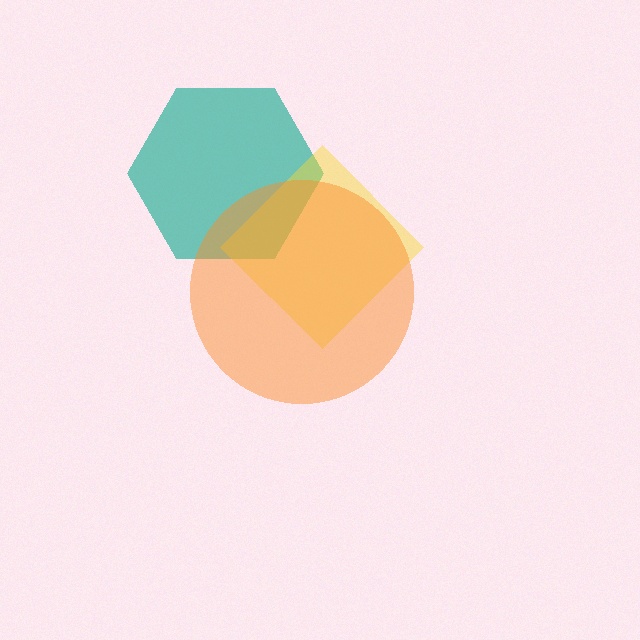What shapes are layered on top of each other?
The layered shapes are: a teal hexagon, a yellow diamond, an orange circle.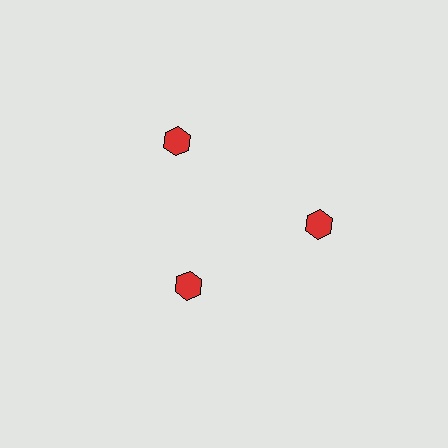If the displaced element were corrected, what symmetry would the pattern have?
It would have 3-fold rotational symmetry — the pattern would map onto itself every 120 degrees.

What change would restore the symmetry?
The symmetry would be restored by moving it outward, back onto the ring so that all 3 hexagons sit at equal angles and equal distance from the center.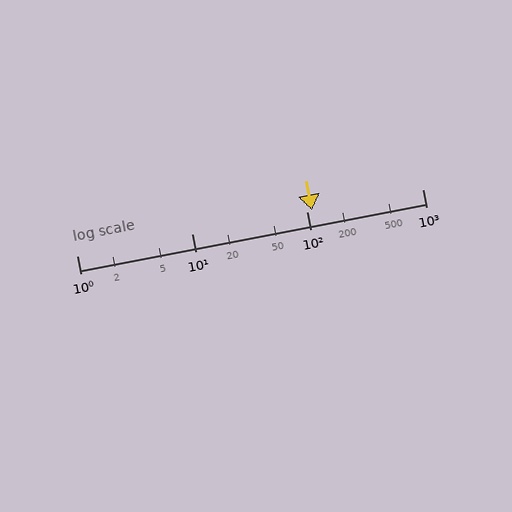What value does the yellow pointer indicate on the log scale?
The pointer indicates approximately 110.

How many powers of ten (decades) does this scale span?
The scale spans 3 decades, from 1 to 1000.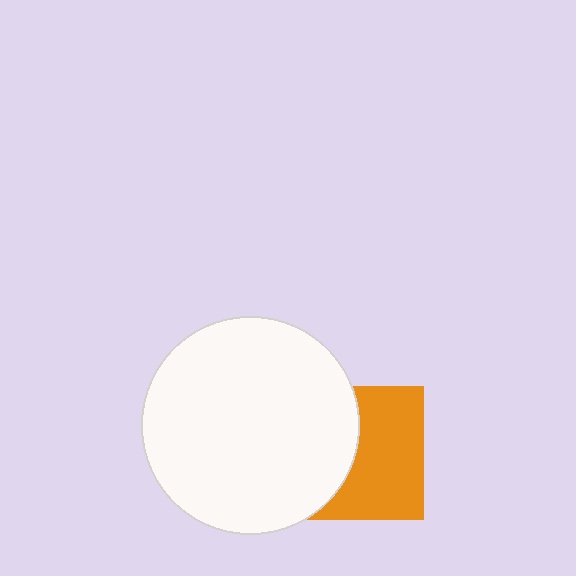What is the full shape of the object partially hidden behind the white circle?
The partially hidden object is an orange square.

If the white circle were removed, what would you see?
You would see the complete orange square.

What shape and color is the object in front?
The object in front is a white circle.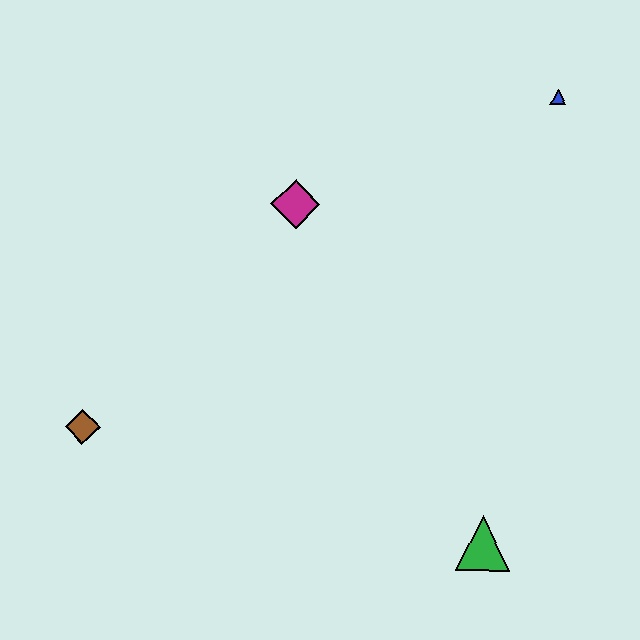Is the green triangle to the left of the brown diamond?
No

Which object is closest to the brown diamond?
The magenta diamond is closest to the brown diamond.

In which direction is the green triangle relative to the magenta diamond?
The green triangle is below the magenta diamond.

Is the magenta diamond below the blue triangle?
Yes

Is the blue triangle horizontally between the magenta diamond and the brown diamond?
No